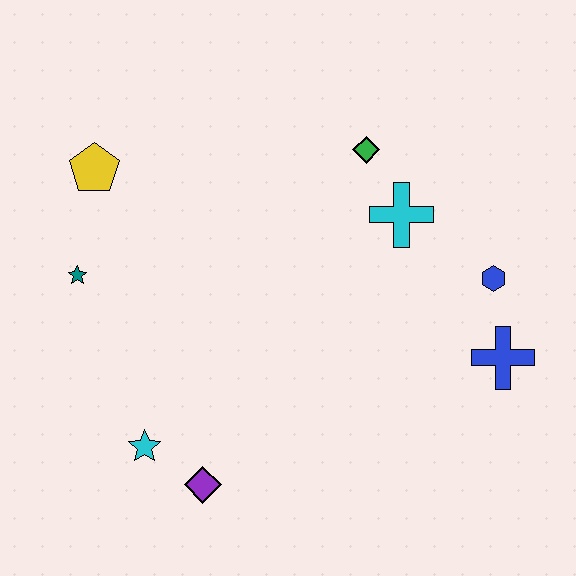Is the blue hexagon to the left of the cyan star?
No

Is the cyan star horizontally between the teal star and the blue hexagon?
Yes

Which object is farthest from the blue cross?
The yellow pentagon is farthest from the blue cross.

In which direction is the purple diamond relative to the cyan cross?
The purple diamond is below the cyan cross.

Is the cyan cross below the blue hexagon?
No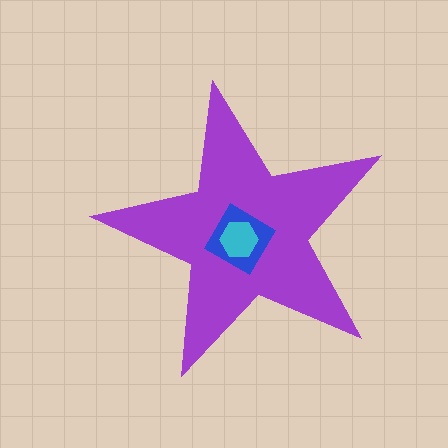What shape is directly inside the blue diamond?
The cyan hexagon.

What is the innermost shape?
The cyan hexagon.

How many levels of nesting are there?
3.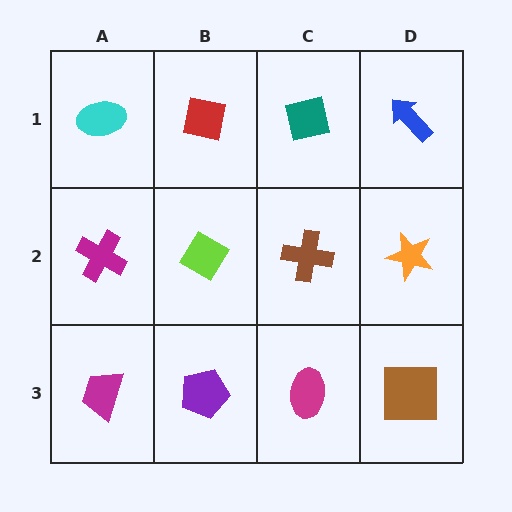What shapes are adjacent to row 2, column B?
A red square (row 1, column B), a purple pentagon (row 3, column B), a magenta cross (row 2, column A), a brown cross (row 2, column C).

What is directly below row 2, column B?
A purple pentagon.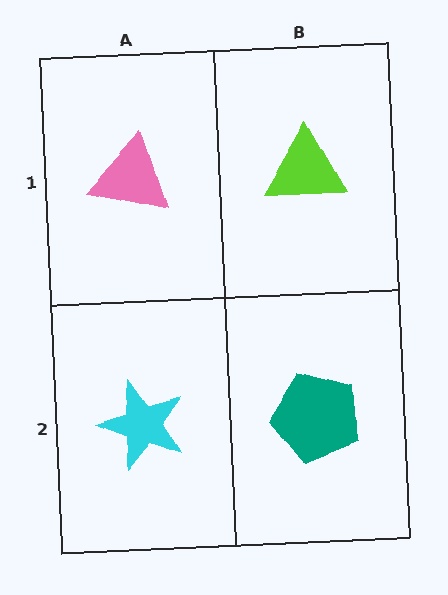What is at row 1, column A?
A pink triangle.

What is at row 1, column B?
A lime triangle.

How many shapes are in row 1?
2 shapes.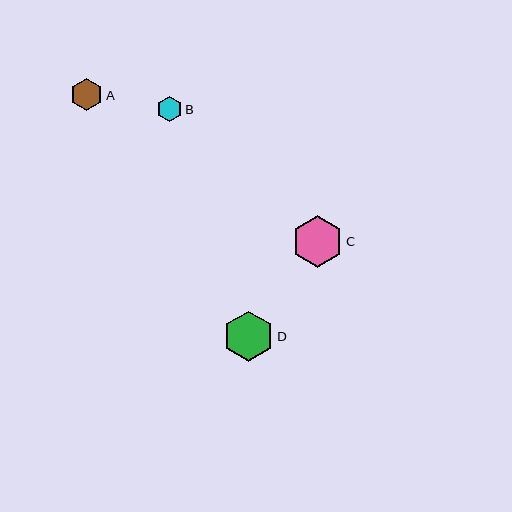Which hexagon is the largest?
Hexagon C is the largest with a size of approximately 51 pixels.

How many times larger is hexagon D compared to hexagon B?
Hexagon D is approximately 2.0 times the size of hexagon B.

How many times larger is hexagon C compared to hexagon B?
Hexagon C is approximately 2.0 times the size of hexagon B.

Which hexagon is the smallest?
Hexagon B is the smallest with a size of approximately 25 pixels.